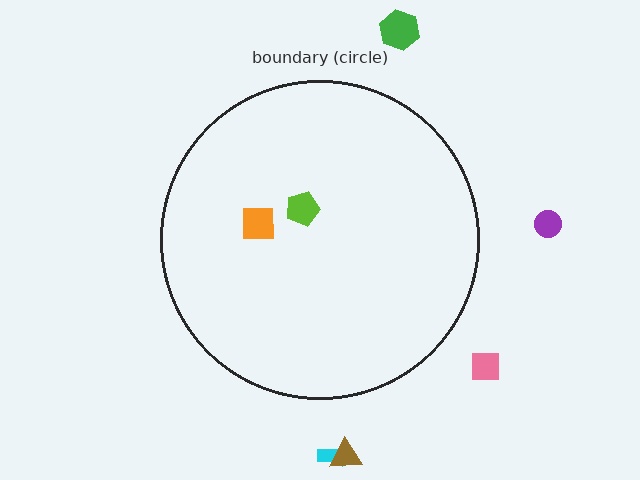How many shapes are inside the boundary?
2 inside, 5 outside.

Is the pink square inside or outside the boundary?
Outside.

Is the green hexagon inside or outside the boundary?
Outside.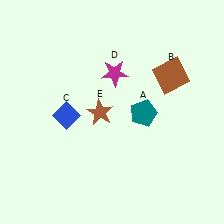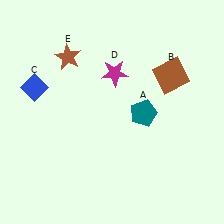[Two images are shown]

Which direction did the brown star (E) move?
The brown star (E) moved up.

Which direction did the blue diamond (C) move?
The blue diamond (C) moved left.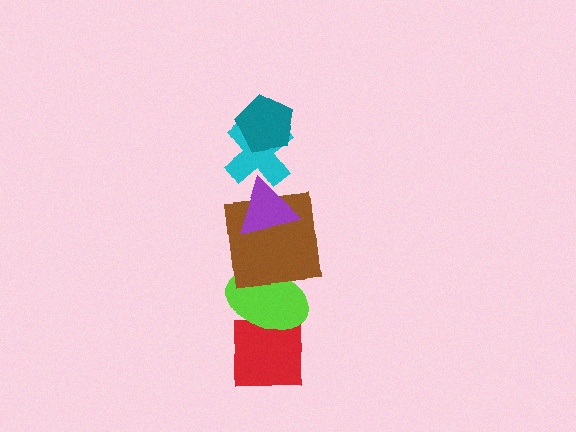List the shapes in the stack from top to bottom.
From top to bottom: the teal pentagon, the cyan cross, the purple triangle, the brown square, the lime ellipse, the red square.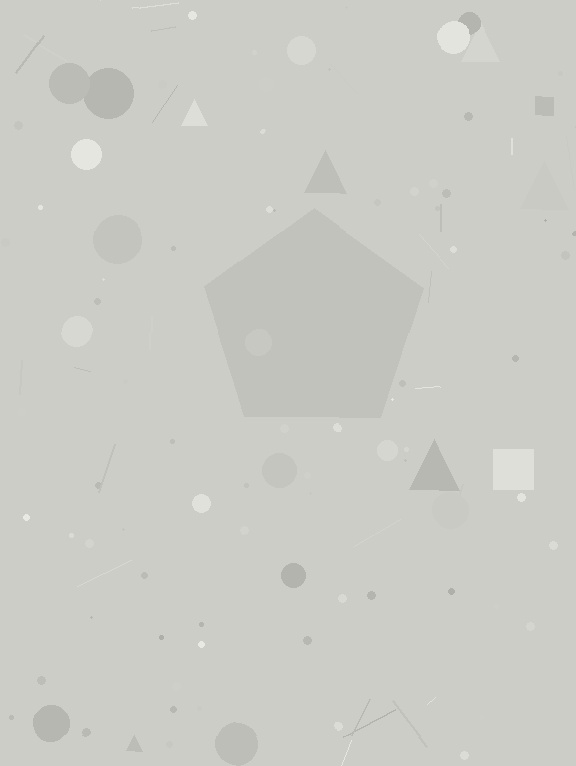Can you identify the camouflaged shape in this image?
The camouflaged shape is a pentagon.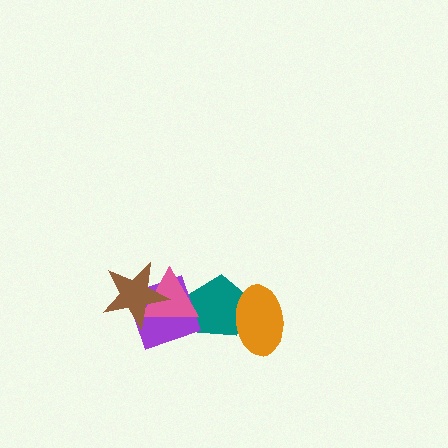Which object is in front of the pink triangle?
The brown star is in front of the pink triangle.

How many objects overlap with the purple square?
2 objects overlap with the purple square.